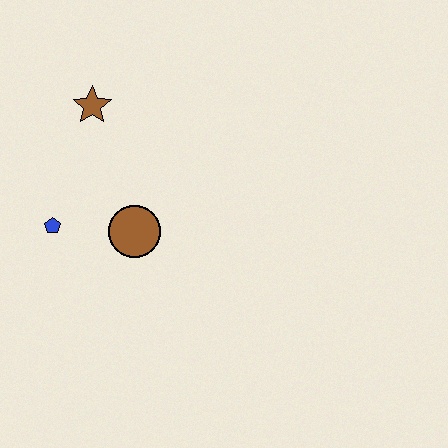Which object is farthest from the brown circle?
The brown star is farthest from the brown circle.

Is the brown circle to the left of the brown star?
No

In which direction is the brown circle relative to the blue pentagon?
The brown circle is to the right of the blue pentagon.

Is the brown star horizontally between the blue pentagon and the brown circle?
Yes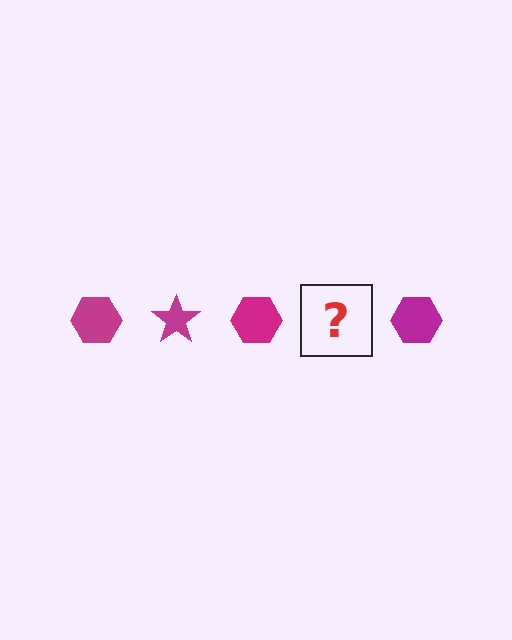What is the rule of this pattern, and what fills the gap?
The rule is that the pattern cycles through hexagon, star shapes in magenta. The gap should be filled with a magenta star.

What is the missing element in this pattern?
The missing element is a magenta star.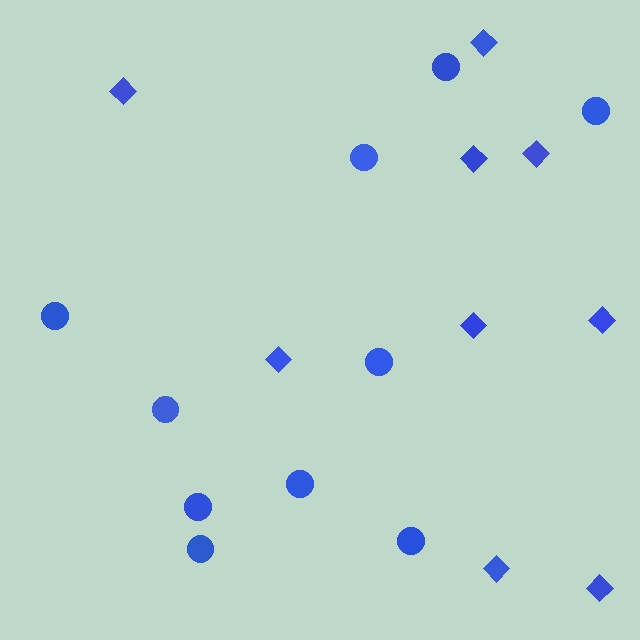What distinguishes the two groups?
There are 2 groups: one group of diamonds (9) and one group of circles (10).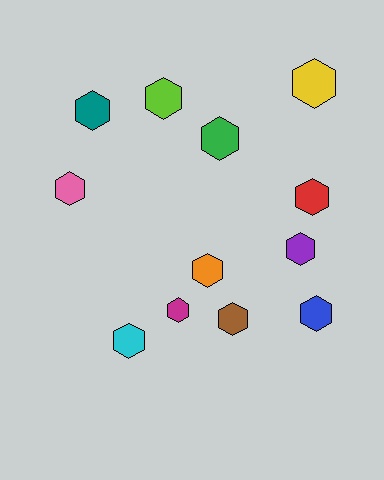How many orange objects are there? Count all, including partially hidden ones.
There is 1 orange object.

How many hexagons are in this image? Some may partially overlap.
There are 12 hexagons.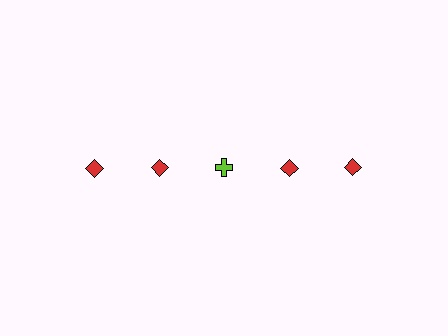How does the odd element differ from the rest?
It differs in both color (lime instead of red) and shape (cross instead of diamond).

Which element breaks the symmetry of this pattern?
The lime cross in the top row, center column breaks the symmetry. All other shapes are red diamonds.